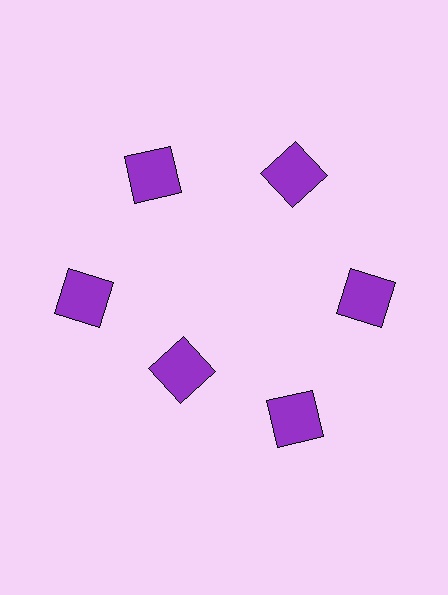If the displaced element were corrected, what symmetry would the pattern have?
It would have 6-fold rotational symmetry — the pattern would map onto itself every 60 degrees.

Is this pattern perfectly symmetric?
No. The 6 purple squares are arranged in a ring, but one element near the 7 o'clock position is pulled inward toward the center, breaking the 6-fold rotational symmetry.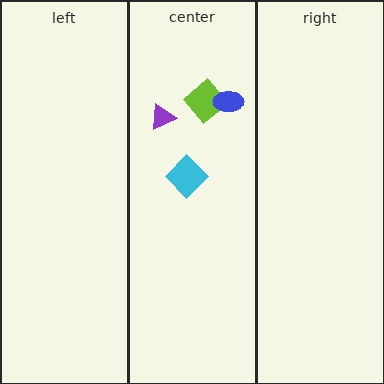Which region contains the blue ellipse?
The center region.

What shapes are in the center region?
The cyan diamond, the lime diamond, the purple triangle, the blue ellipse.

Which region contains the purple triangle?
The center region.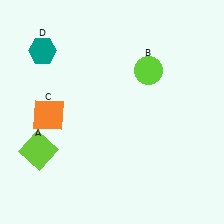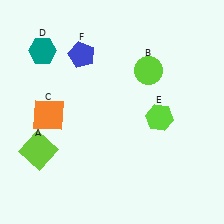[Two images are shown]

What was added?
A lime hexagon (E), a blue pentagon (F) were added in Image 2.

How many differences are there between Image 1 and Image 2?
There are 2 differences between the two images.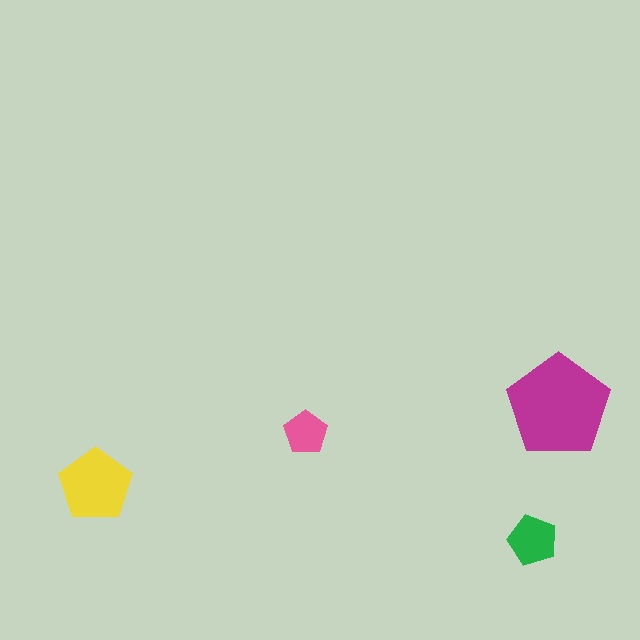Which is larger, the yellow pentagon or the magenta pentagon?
The magenta one.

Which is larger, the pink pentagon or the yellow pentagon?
The yellow one.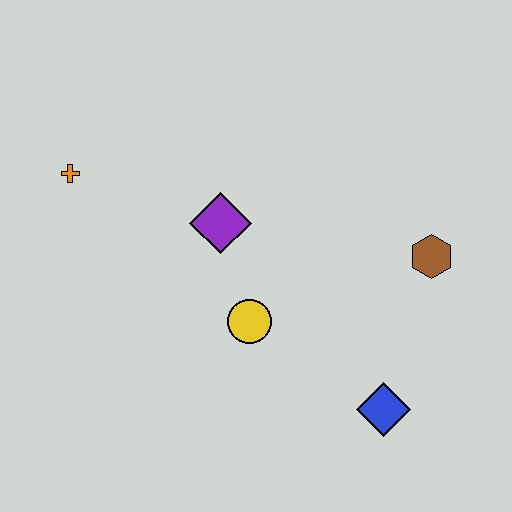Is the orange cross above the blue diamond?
Yes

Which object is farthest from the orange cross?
The blue diamond is farthest from the orange cross.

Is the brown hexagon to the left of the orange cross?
No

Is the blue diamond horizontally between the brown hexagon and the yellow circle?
Yes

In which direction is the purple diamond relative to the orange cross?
The purple diamond is to the right of the orange cross.